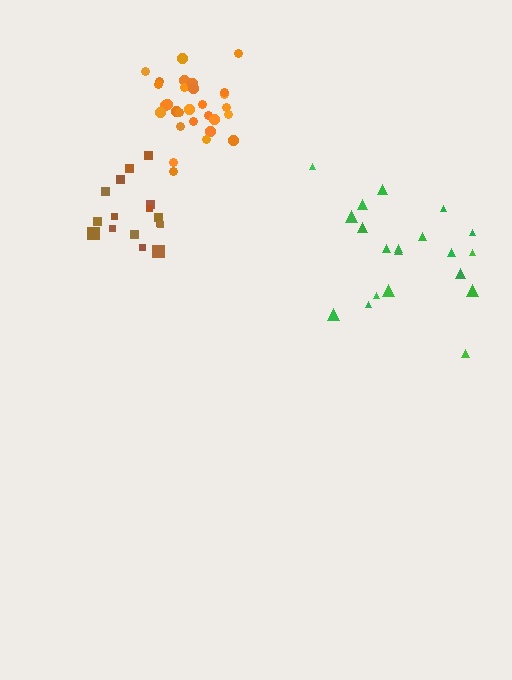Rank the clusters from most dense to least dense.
orange, brown, green.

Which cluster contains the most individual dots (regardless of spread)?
Orange (29).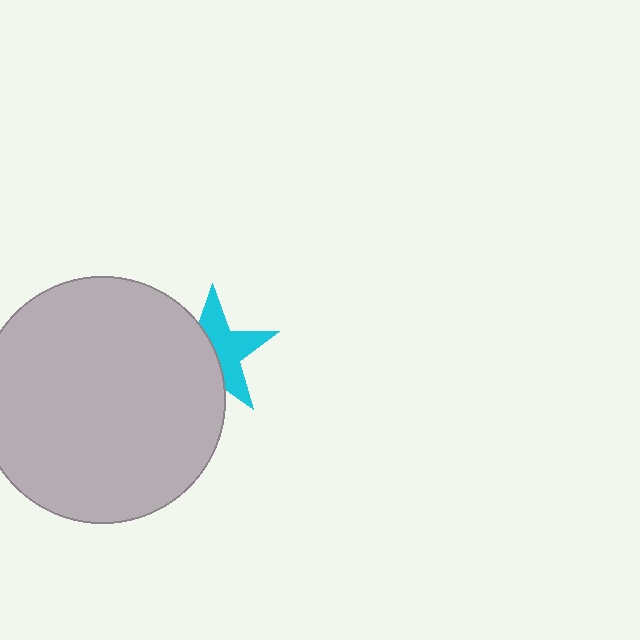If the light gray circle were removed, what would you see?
You would see the complete cyan star.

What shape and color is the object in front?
The object in front is a light gray circle.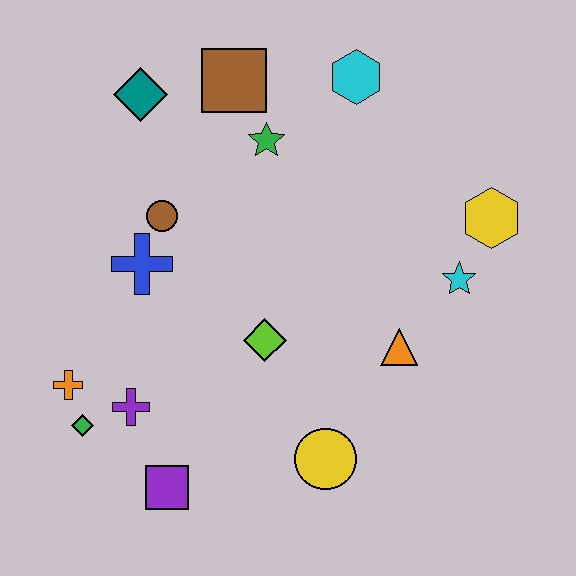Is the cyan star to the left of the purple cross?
No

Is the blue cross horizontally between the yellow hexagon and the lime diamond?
No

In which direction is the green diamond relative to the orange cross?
The green diamond is below the orange cross.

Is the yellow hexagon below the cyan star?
No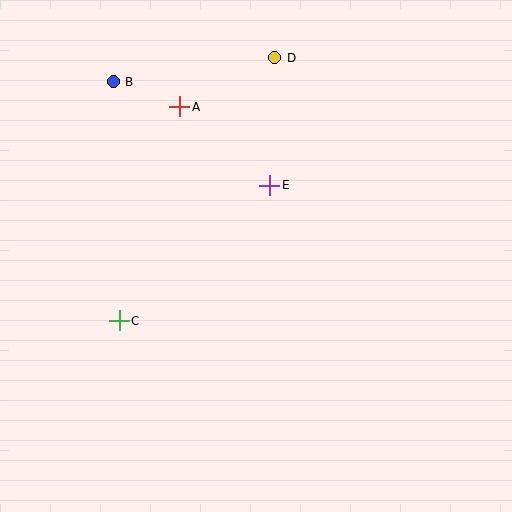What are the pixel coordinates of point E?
Point E is at (270, 185).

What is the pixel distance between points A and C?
The distance between A and C is 222 pixels.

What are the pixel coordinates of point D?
Point D is at (275, 58).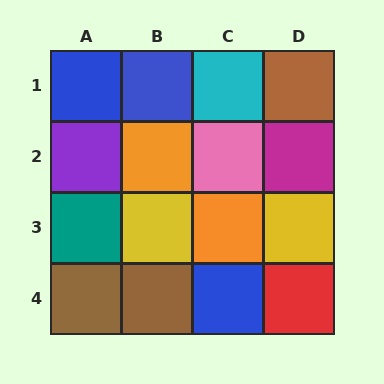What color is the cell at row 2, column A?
Purple.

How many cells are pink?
1 cell is pink.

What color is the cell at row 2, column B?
Orange.